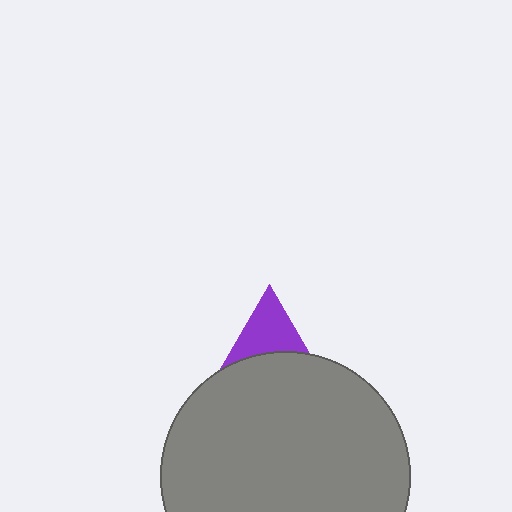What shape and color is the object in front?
The object in front is a gray circle.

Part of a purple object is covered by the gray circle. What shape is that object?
It is a triangle.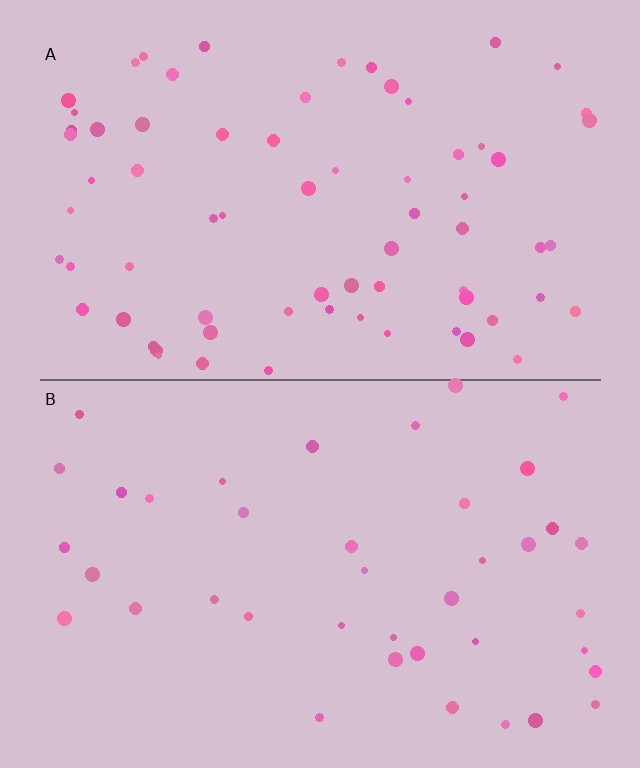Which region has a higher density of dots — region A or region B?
A (the top).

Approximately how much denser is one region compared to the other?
Approximately 1.8× — region A over region B.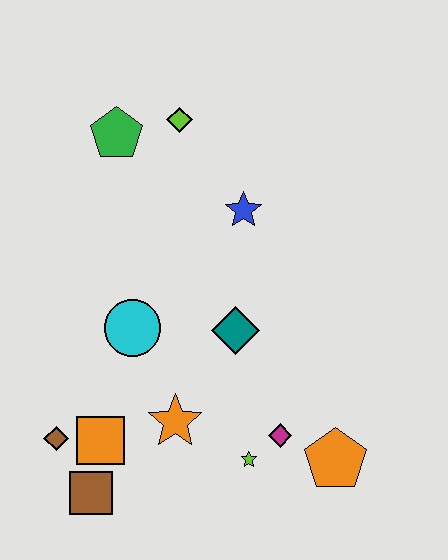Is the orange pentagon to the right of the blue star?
Yes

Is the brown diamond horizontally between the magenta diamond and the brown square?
No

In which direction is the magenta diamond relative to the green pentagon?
The magenta diamond is below the green pentagon.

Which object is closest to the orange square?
The brown diamond is closest to the orange square.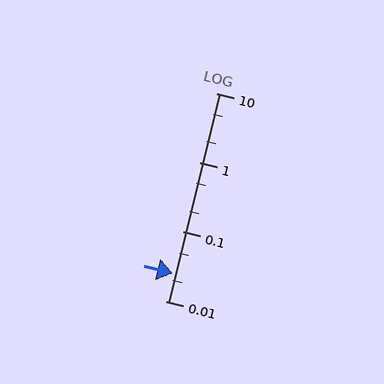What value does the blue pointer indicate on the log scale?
The pointer indicates approximately 0.025.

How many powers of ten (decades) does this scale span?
The scale spans 3 decades, from 0.01 to 10.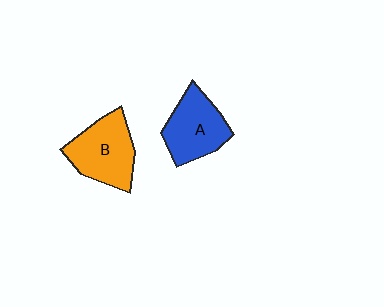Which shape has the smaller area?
Shape A (blue).